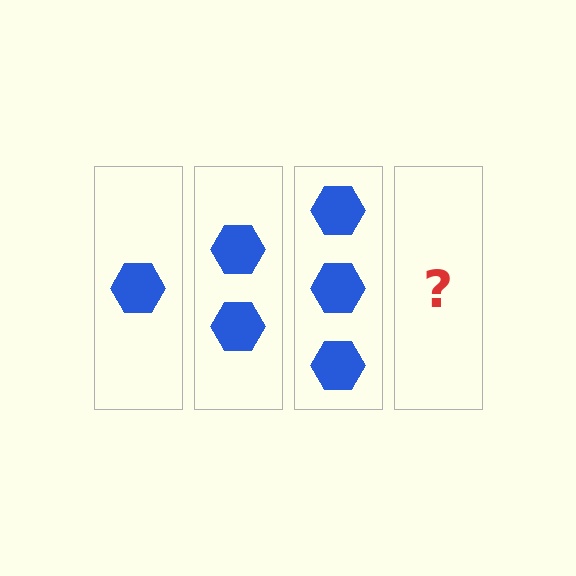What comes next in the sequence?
The next element should be 4 hexagons.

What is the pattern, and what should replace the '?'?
The pattern is that each step adds one more hexagon. The '?' should be 4 hexagons.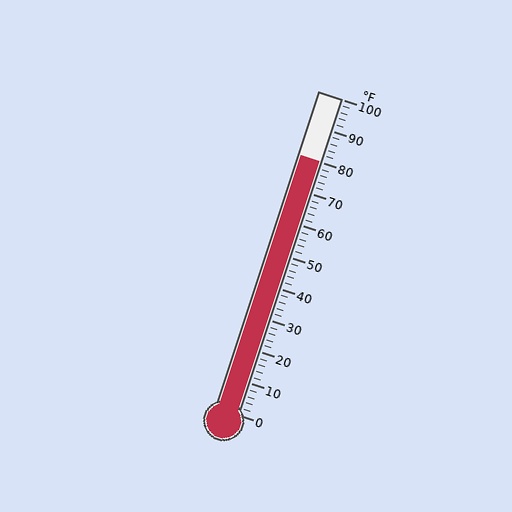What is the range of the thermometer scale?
The thermometer scale ranges from 0°F to 100°F.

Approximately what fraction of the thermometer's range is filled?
The thermometer is filled to approximately 80% of its range.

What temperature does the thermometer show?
The thermometer shows approximately 80°F.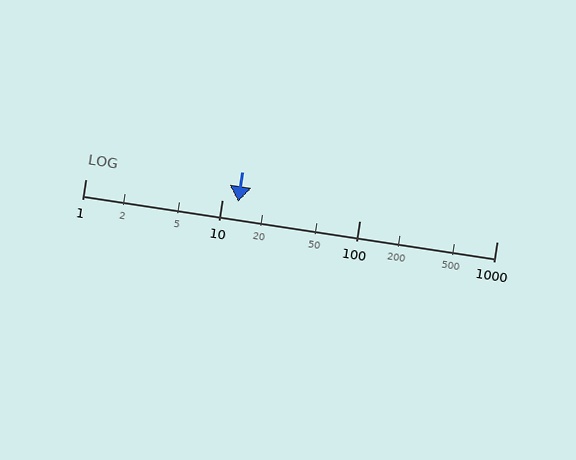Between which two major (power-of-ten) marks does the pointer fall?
The pointer is between 10 and 100.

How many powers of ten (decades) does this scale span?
The scale spans 3 decades, from 1 to 1000.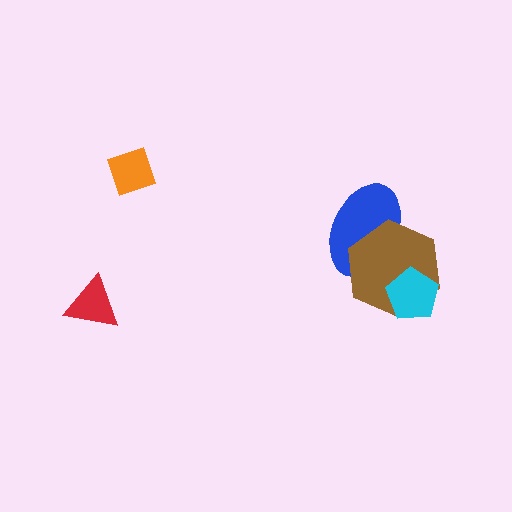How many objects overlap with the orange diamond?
0 objects overlap with the orange diamond.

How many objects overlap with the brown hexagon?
2 objects overlap with the brown hexagon.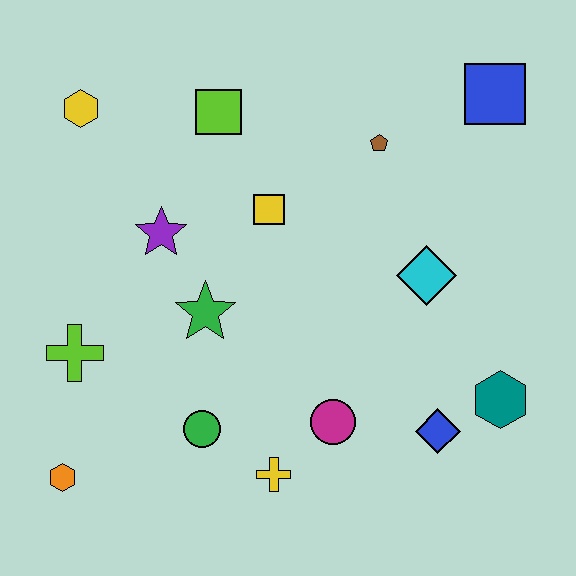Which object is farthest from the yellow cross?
The blue square is farthest from the yellow cross.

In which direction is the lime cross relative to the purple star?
The lime cross is below the purple star.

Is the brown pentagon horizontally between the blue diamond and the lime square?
Yes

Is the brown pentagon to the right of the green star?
Yes